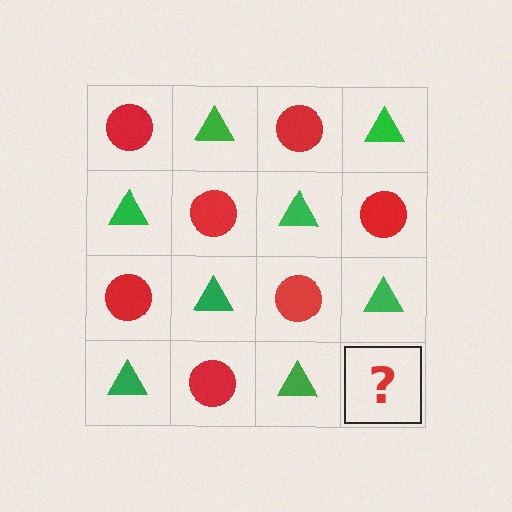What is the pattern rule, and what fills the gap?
The rule is that it alternates red circle and green triangle in a checkerboard pattern. The gap should be filled with a red circle.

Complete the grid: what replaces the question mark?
The question mark should be replaced with a red circle.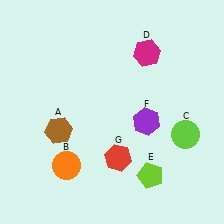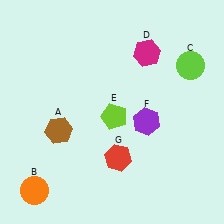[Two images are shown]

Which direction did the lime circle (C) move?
The lime circle (C) moved up.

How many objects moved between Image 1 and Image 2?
3 objects moved between the two images.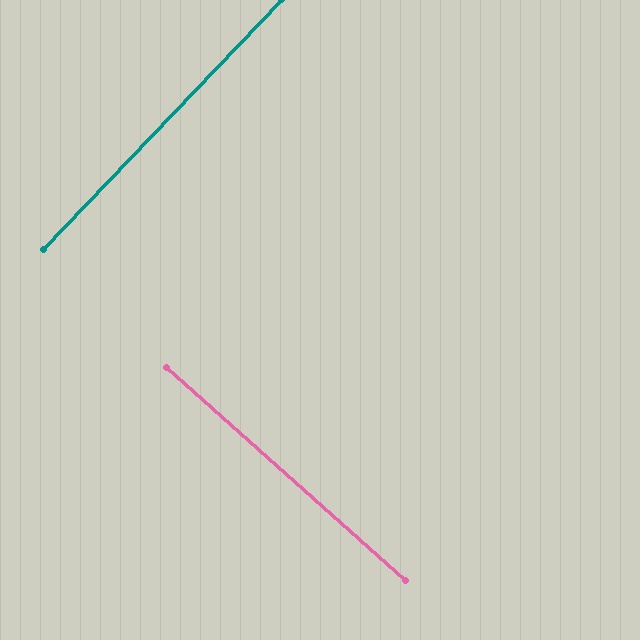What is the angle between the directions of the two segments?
Approximately 88 degrees.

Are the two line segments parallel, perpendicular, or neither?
Perpendicular — they meet at approximately 88°.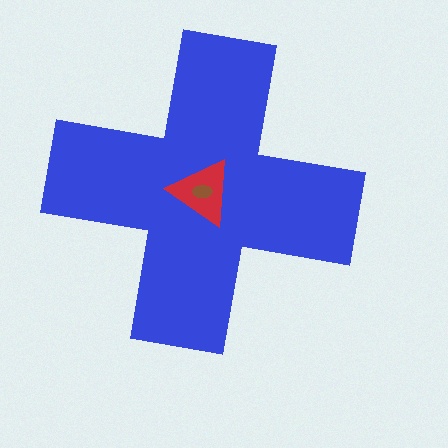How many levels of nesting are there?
3.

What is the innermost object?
The brown ellipse.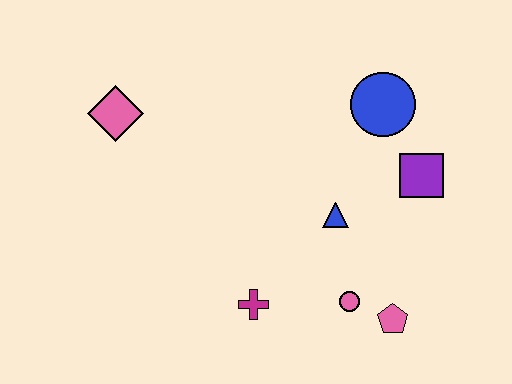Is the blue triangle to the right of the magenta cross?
Yes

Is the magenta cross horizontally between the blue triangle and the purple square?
No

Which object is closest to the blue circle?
The purple square is closest to the blue circle.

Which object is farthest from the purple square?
The pink diamond is farthest from the purple square.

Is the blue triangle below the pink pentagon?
No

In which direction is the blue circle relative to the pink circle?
The blue circle is above the pink circle.